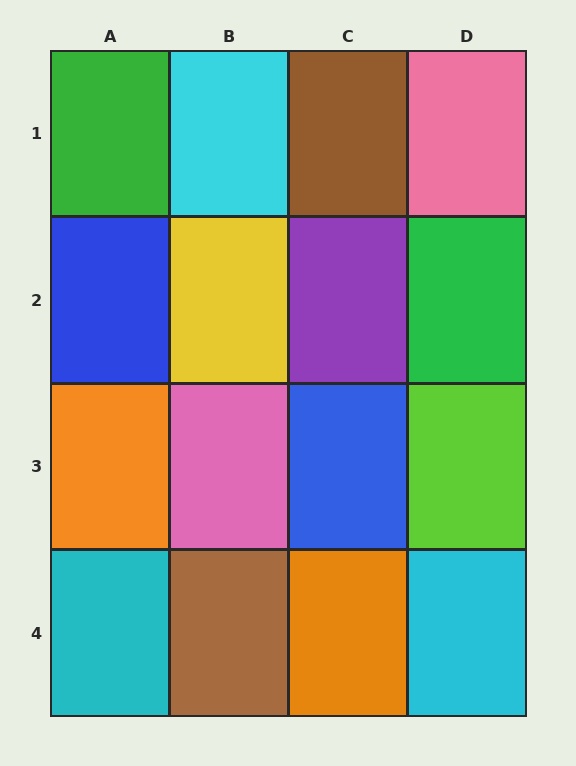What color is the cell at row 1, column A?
Green.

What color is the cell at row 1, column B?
Cyan.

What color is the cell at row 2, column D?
Green.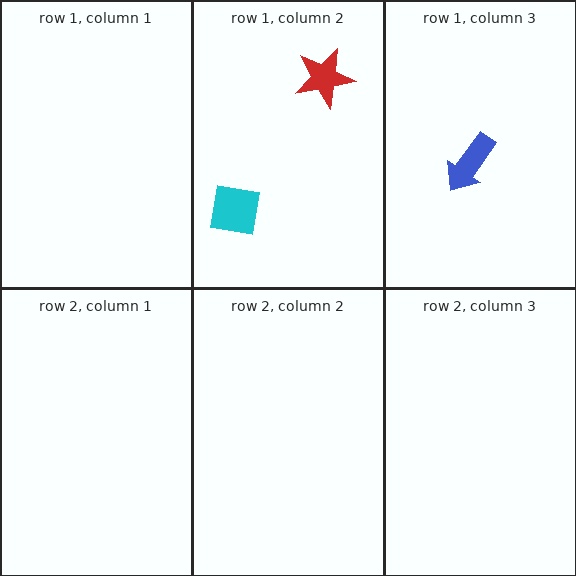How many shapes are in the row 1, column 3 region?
1.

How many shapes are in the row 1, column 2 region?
2.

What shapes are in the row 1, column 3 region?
The blue arrow.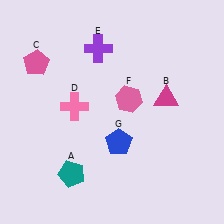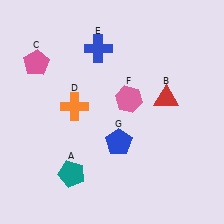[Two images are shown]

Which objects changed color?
B changed from magenta to red. D changed from pink to orange. E changed from purple to blue.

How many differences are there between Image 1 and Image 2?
There are 3 differences between the two images.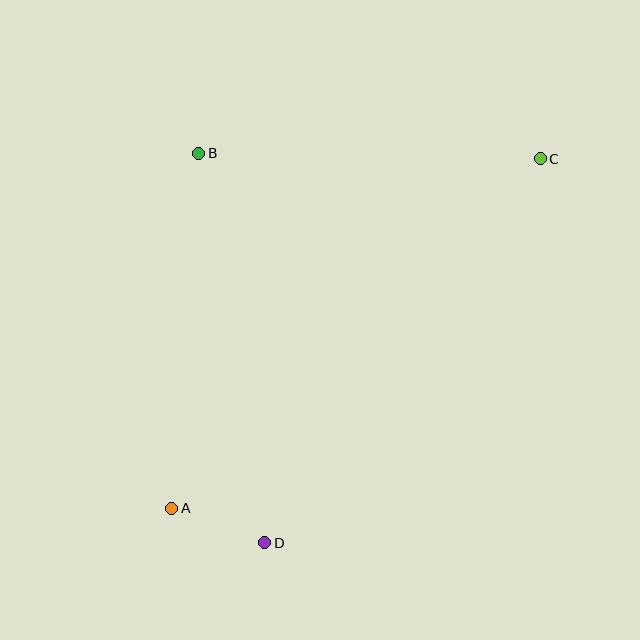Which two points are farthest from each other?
Points A and C are farthest from each other.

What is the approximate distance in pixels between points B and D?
The distance between B and D is approximately 395 pixels.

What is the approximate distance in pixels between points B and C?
The distance between B and C is approximately 341 pixels.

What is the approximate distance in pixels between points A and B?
The distance between A and B is approximately 356 pixels.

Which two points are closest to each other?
Points A and D are closest to each other.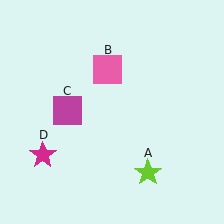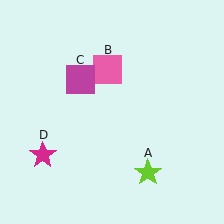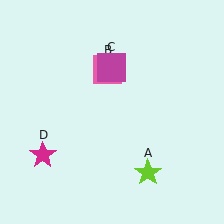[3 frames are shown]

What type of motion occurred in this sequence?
The magenta square (object C) rotated clockwise around the center of the scene.